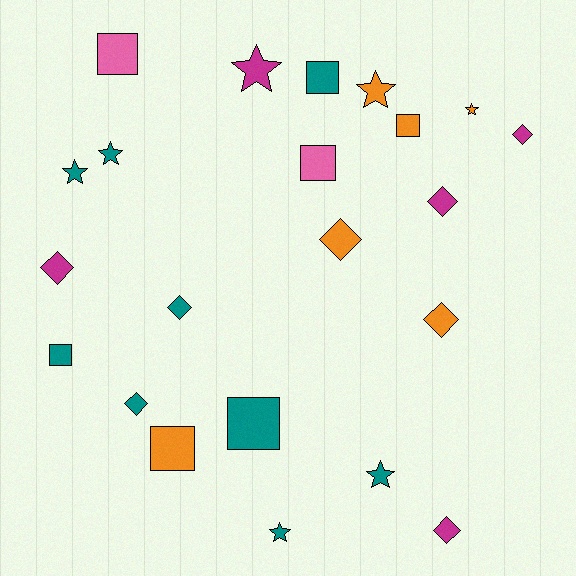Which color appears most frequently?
Teal, with 9 objects.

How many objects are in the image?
There are 22 objects.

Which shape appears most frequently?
Diamond, with 8 objects.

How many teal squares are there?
There are 3 teal squares.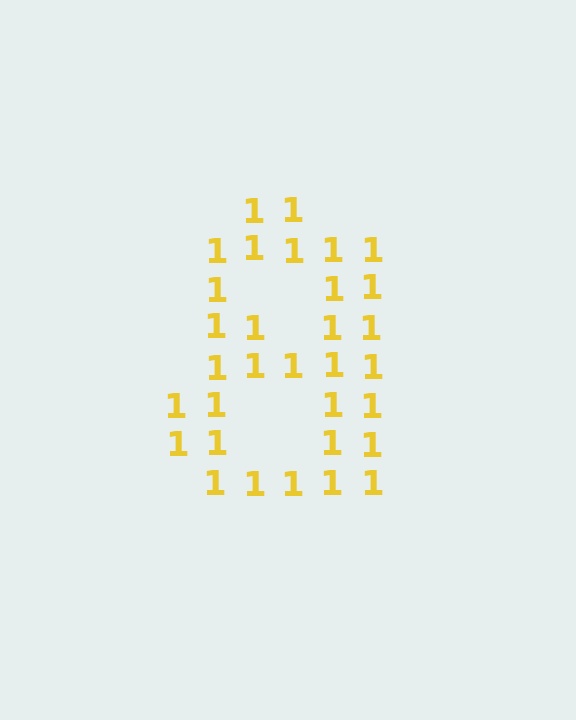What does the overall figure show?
The overall figure shows the digit 8.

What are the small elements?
The small elements are digit 1's.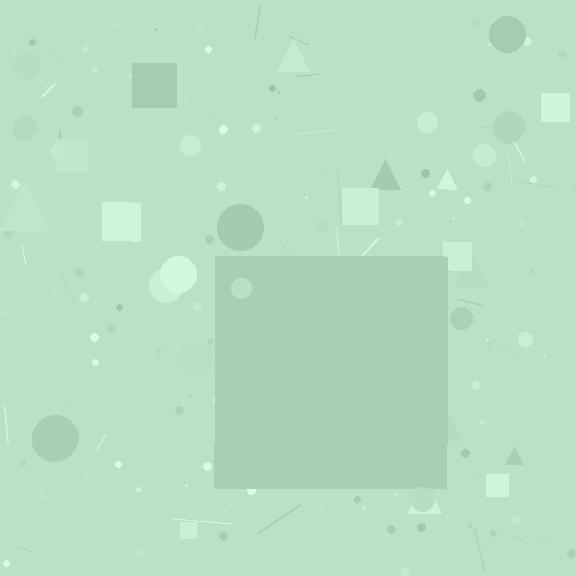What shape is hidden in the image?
A square is hidden in the image.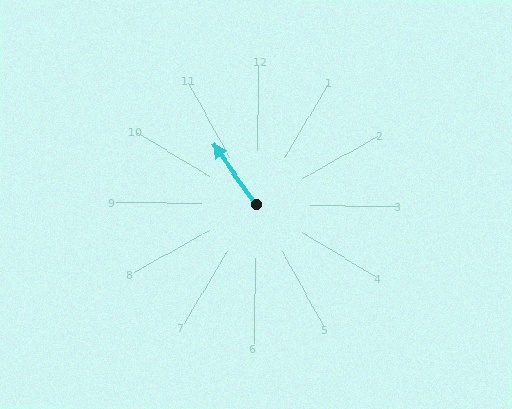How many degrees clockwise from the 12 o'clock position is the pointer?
Approximately 324 degrees.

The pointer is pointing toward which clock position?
Roughly 11 o'clock.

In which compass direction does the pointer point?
Northwest.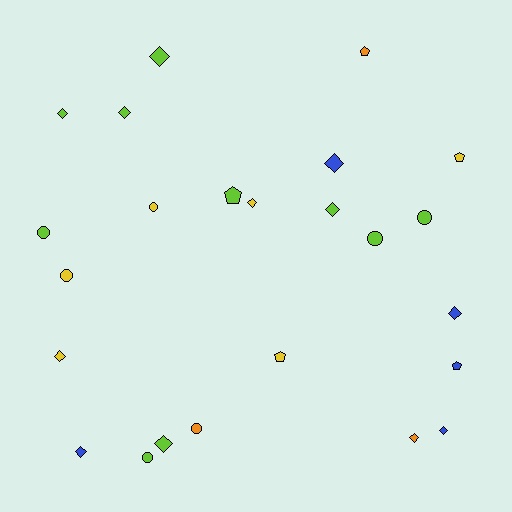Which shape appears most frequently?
Diamond, with 12 objects.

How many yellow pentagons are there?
There are 2 yellow pentagons.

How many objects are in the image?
There are 24 objects.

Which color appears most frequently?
Lime, with 10 objects.